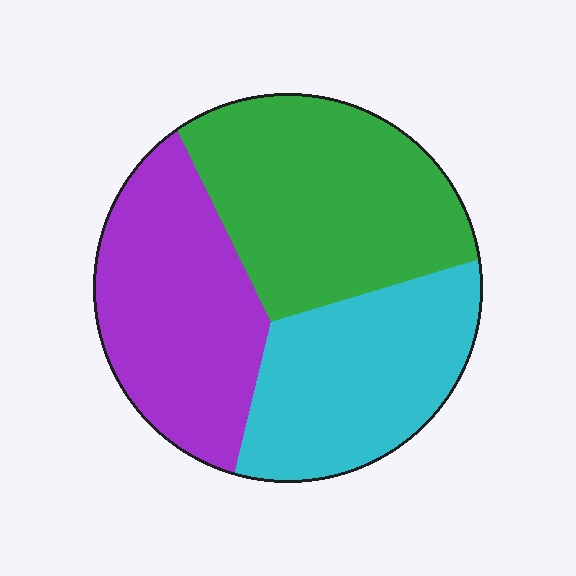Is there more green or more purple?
Green.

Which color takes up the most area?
Green, at roughly 40%.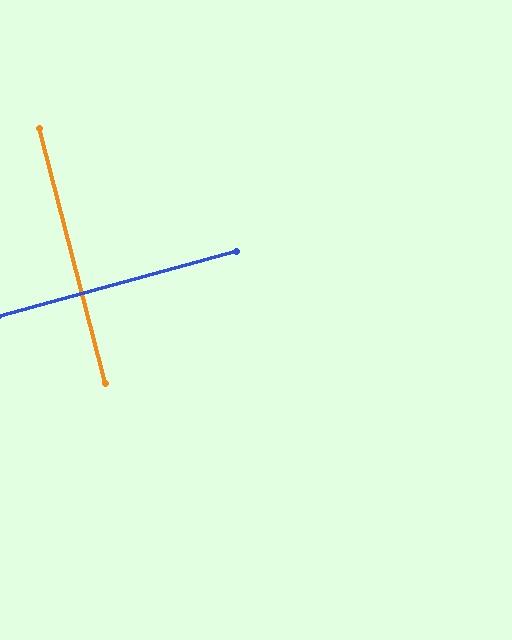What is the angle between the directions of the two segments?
Approximately 89 degrees.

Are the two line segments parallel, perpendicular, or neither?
Perpendicular — they meet at approximately 89°.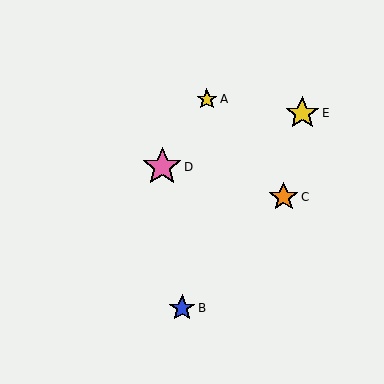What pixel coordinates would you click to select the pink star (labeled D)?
Click at (162, 167) to select the pink star D.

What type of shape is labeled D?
Shape D is a pink star.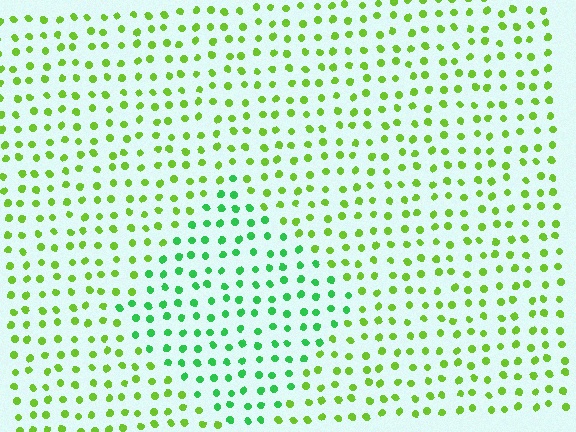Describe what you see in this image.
The image is filled with small lime elements in a uniform arrangement. A diamond-shaped region is visible where the elements are tinted to a slightly different hue, forming a subtle color boundary.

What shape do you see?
I see a diamond.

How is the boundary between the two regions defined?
The boundary is defined purely by a slight shift in hue (about 38 degrees). Spacing, size, and orientation are identical on both sides.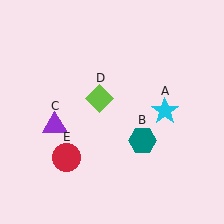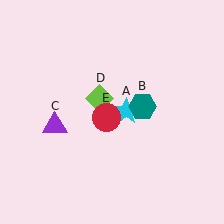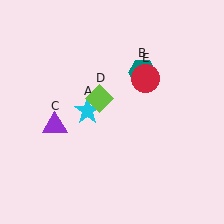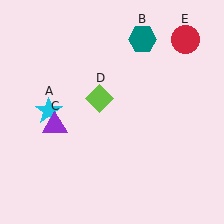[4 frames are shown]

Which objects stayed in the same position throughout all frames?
Purple triangle (object C) and lime diamond (object D) remained stationary.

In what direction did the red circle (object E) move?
The red circle (object E) moved up and to the right.